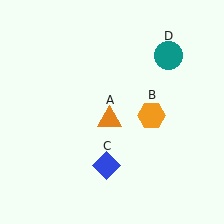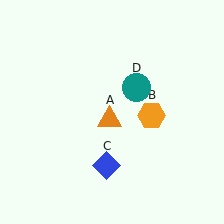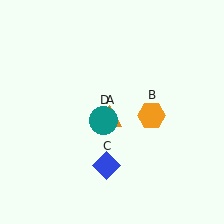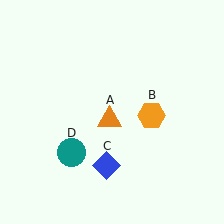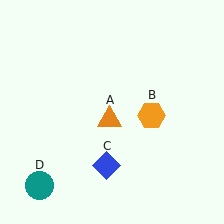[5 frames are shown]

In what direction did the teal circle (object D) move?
The teal circle (object D) moved down and to the left.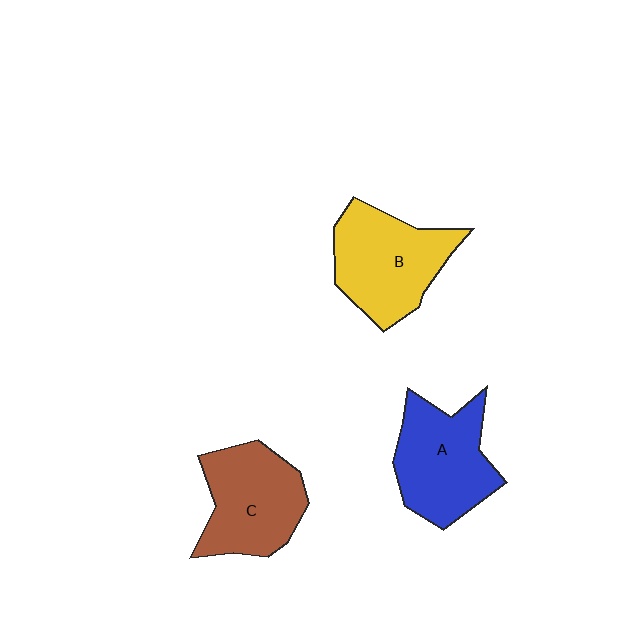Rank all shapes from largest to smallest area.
From largest to smallest: B (yellow), A (blue), C (brown).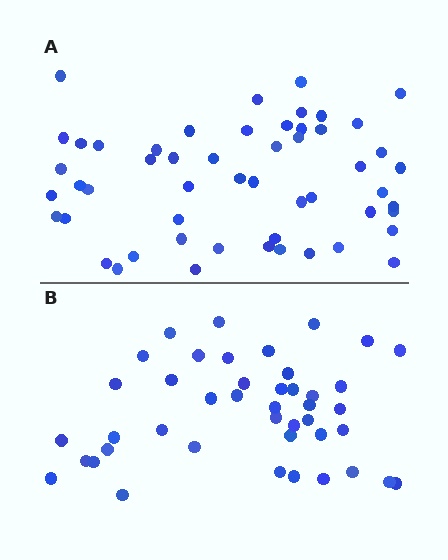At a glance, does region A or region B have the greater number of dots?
Region A (the top region) has more dots.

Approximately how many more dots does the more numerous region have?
Region A has roughly 10 or so more dots than region B.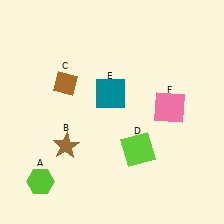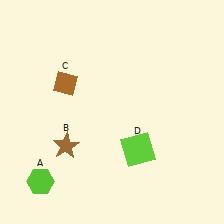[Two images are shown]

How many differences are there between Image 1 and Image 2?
There are 2 differences between the two images.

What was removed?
The pink square (F), the teal square (E) were removed in Image 2.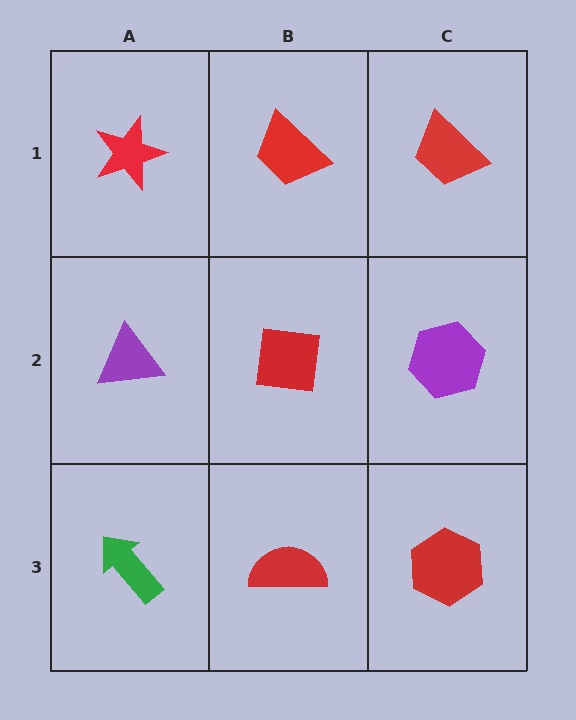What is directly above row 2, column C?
A red trapezoid.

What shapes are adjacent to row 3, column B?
A red square (row 2, column B), a green arrow (row 3, column A), a red hexagon (row 3, column C).